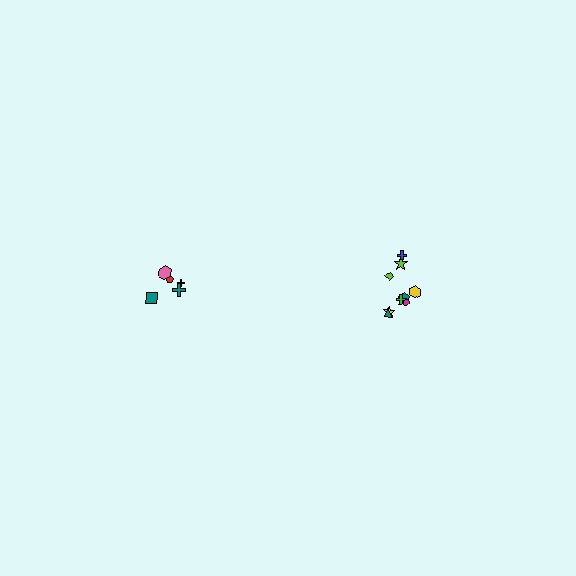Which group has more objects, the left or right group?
The right group.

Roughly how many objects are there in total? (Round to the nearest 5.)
Roughly 15 objects in total.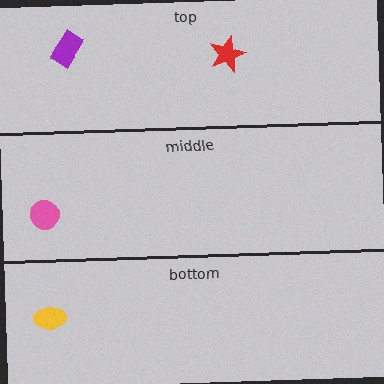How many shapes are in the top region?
2.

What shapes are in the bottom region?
The yellow ellipse.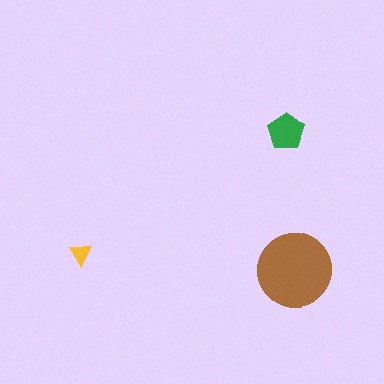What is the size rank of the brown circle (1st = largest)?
1st.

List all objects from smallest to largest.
The yellow triangle, the green pentagon, the brown circle.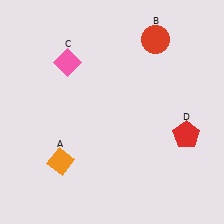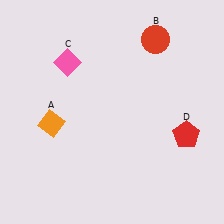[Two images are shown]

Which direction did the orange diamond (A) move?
The orange diamond (A) moved up.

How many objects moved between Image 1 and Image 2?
1 object moved between the two images.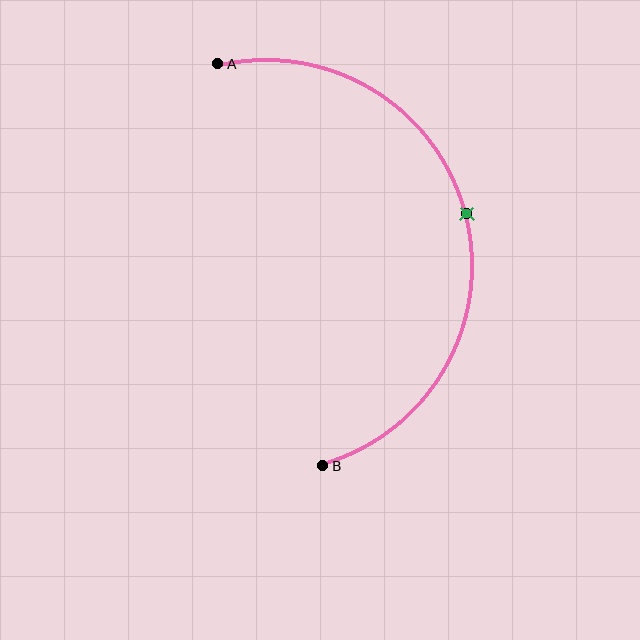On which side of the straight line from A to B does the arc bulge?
The arc bulges to the right of the straight line connecting A and B.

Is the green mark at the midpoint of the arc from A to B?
Yes. The green mark lies on the arc at equal arc-length from both A and B — it is the arc midpoint.